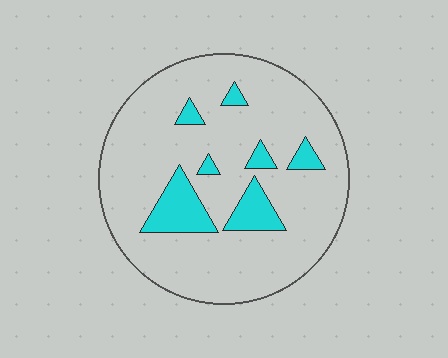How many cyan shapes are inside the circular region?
7.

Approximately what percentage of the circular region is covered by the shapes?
Approximately 15%.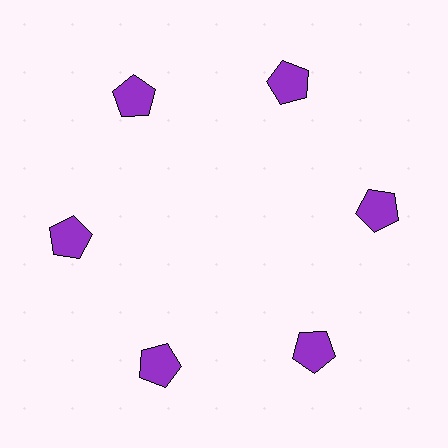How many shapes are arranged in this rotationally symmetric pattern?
There are 6 shapes, arranged in 6 groups of 1.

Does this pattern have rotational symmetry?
Yes, this pattern has 6-fold rotational symmetry. It looks the same after rotating 60 degrees around the center.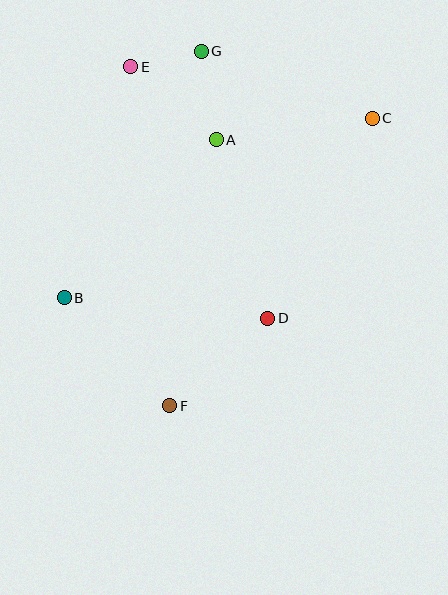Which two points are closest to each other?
Points E and G are closest to each other.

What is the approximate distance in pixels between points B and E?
The distance between B and E is approximately 240 pixels.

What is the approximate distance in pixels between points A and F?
The distance between A and F is approximately 270 pixels.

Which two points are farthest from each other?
Points B and C are farthest from each other.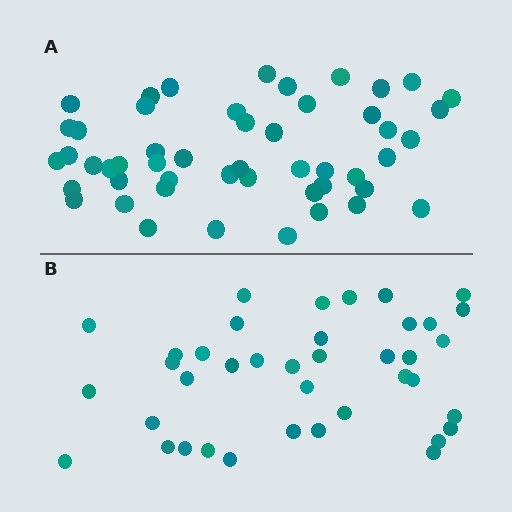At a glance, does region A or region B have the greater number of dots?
Region A (the top region) has more dots.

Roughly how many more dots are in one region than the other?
Region A has roughly 12 or so more dots than region B.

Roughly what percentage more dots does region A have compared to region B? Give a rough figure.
About 30% more.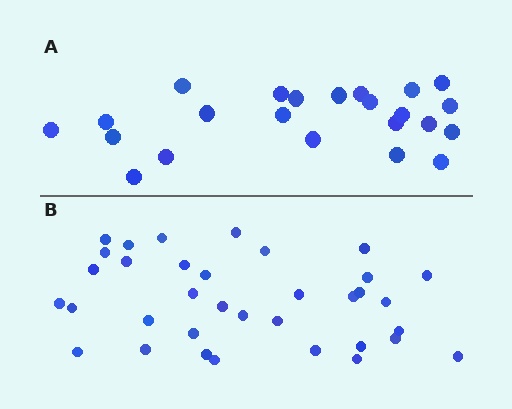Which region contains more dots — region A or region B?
Region B (the bottom region) has more dots.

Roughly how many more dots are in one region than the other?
Region B has roughly 12 or so more dots than region A.